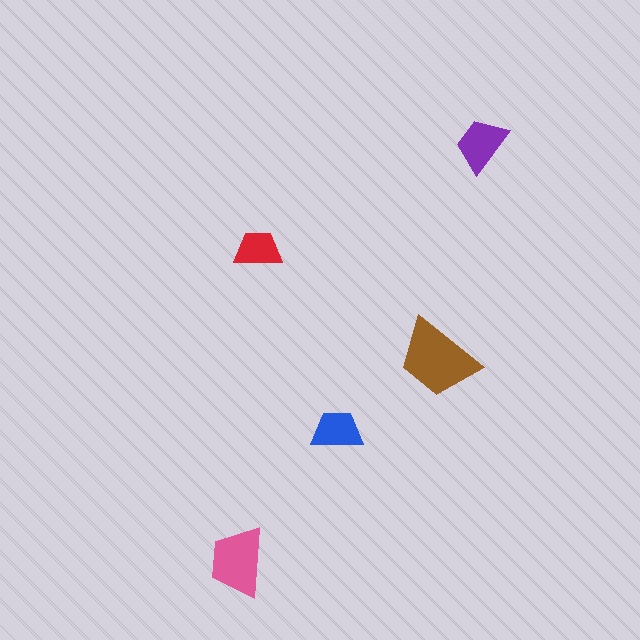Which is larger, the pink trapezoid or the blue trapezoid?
The pink one.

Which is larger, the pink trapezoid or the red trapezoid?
The pink one.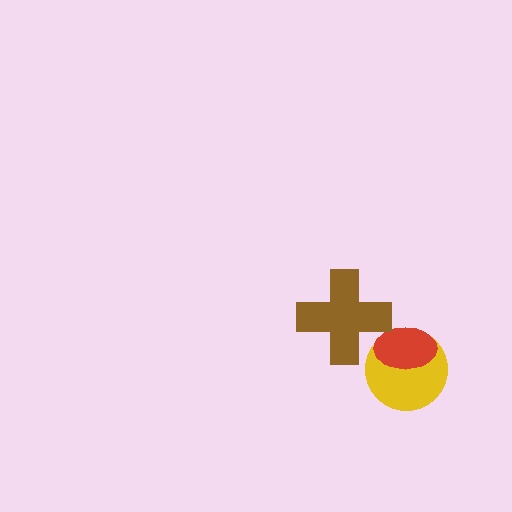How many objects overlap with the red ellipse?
2 objects overlap with the red ellipse.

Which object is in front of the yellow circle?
The red ellipse is in front of the yellow circle.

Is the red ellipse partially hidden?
Yes, it is partially covered by another shape.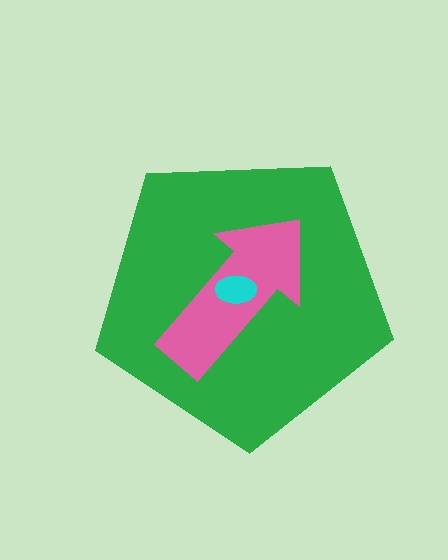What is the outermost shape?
The green pentagon.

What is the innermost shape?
The cyan ellipse.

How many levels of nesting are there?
3.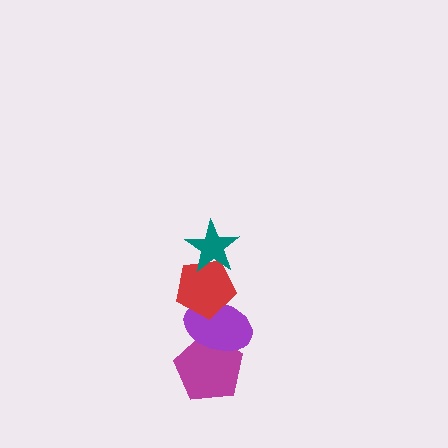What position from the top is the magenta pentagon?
The magenta pentagon is 4th from the top.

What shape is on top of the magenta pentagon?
The purple ellipse is on top of the magenta pentagon.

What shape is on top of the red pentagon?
The teal star is on top of the red pentagon.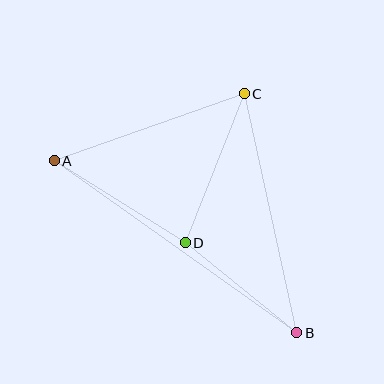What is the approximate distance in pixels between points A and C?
The distance between A and C is approximately 202 pixels.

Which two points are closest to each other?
Points B and D are closest to each other.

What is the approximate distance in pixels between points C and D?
The distance between C and D is approximately 160 pixels.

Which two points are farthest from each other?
Points A and B are farthest from each other.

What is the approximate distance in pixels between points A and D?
The distance between A and D is approximately 155 pixels.